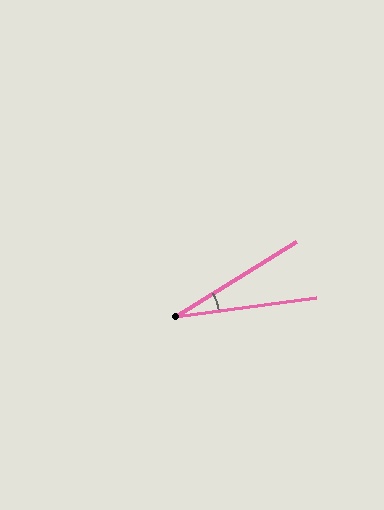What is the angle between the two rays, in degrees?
Approximately 24 degrees.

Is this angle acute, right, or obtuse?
It is acute.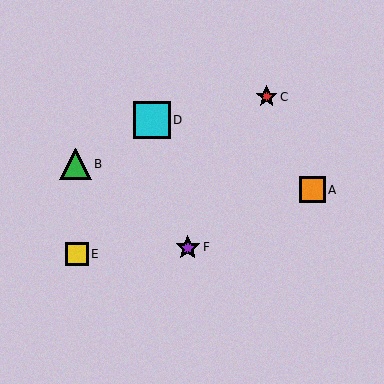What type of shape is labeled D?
Shape D is a cyan square.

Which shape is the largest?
The cyan square (labeled D) is the largest.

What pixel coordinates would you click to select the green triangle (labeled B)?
Click at (75, 164) to select the green triangle B.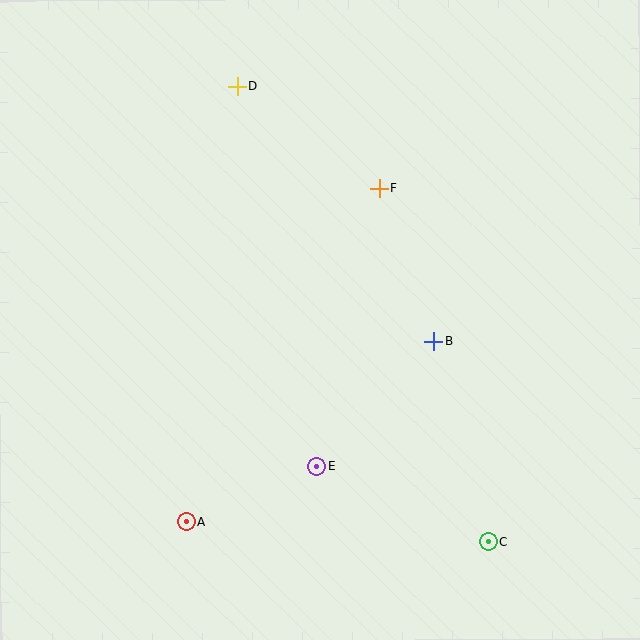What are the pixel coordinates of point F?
Point F is at (380, 188).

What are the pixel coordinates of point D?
Point D is at (237, 87).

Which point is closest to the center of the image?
Point B at (434, 342) is closest to the center.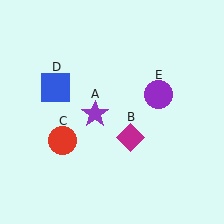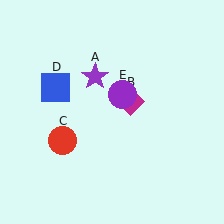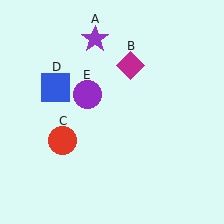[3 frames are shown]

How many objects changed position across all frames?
3 objects changed position: purple star (object A), magenta diamond (object B), purple circle (object E).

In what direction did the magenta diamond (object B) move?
The magenta diamond (object B) moved up.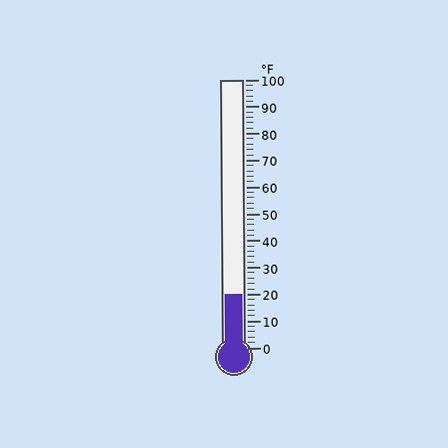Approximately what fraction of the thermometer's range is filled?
The thermometer is filled to approximately 20% of its range.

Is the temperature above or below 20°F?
The temperature is at 20°F.